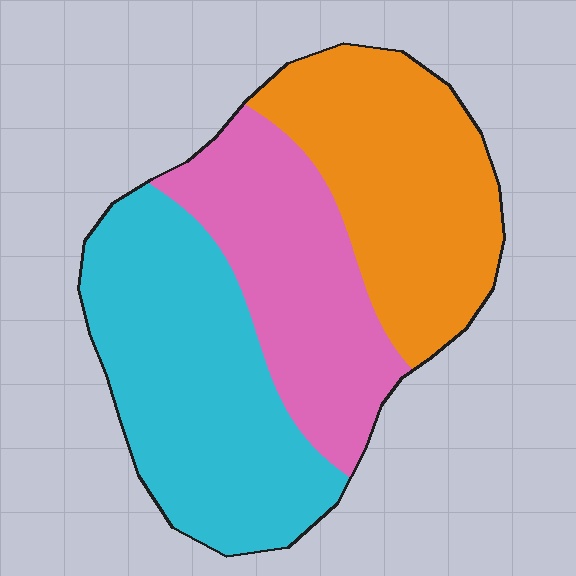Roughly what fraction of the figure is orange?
Orange covers 32% of the figure.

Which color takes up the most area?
Cyan, at roughly 40%.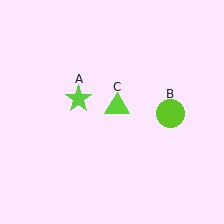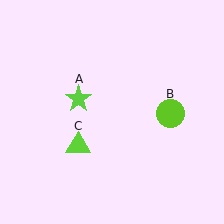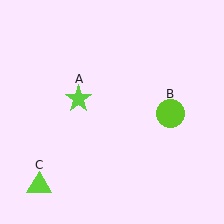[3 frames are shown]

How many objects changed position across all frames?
1 object changed position: lime triangle (object C).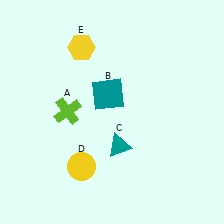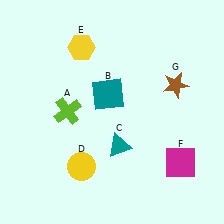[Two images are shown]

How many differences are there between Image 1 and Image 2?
There are 2 differences between the two images.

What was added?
A magenta square (F), a brown star (G) were added in Image 2.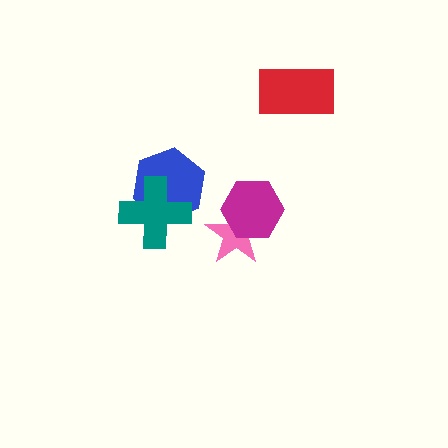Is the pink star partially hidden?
Yes, it is partially covered by another shape.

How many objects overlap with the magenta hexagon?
1 object overlaps with the magenta hexagon.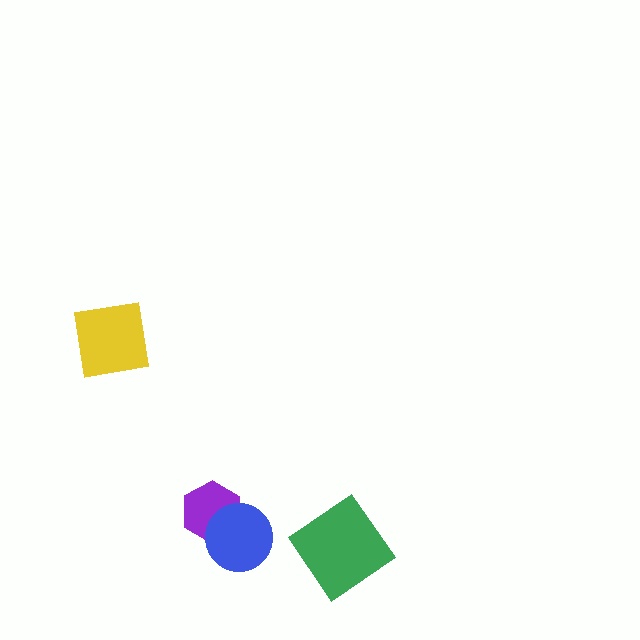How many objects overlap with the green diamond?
0 objects overlap with the green diamond.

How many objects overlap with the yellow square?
0 objects overlap with the yellow square.